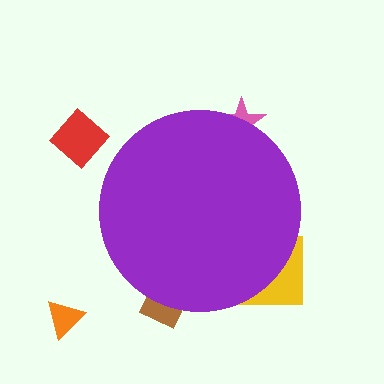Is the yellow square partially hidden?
Yes, the yellow square is partially hidden behind the purple circle.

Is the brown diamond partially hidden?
Yes, the brown diamond is partially hidden behind the purple circle.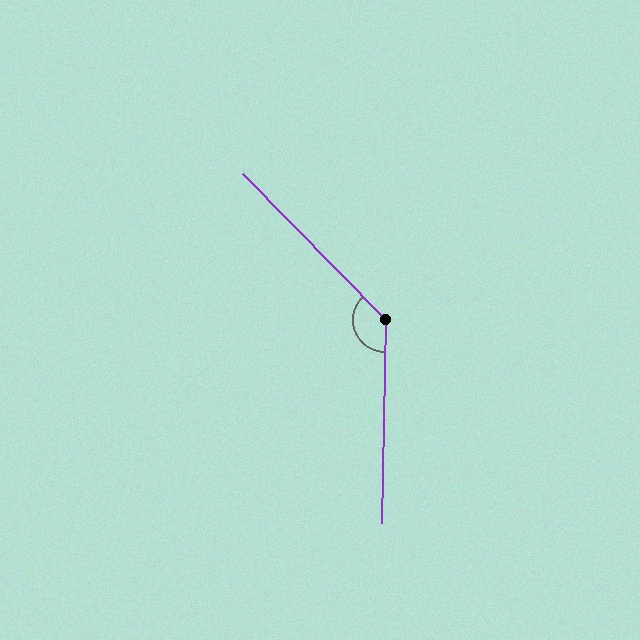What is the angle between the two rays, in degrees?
Approximately 135 degrees.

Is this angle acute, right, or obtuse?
It is obtuse.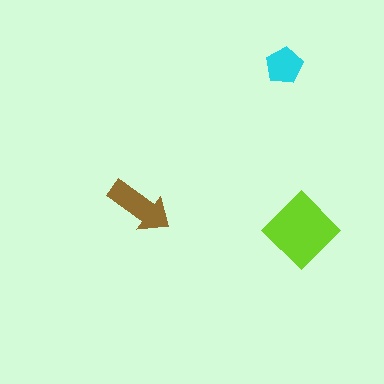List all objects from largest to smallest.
The lime diamond, the brown arrow, the cyan pentagon.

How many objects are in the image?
There are 3 objects in the image.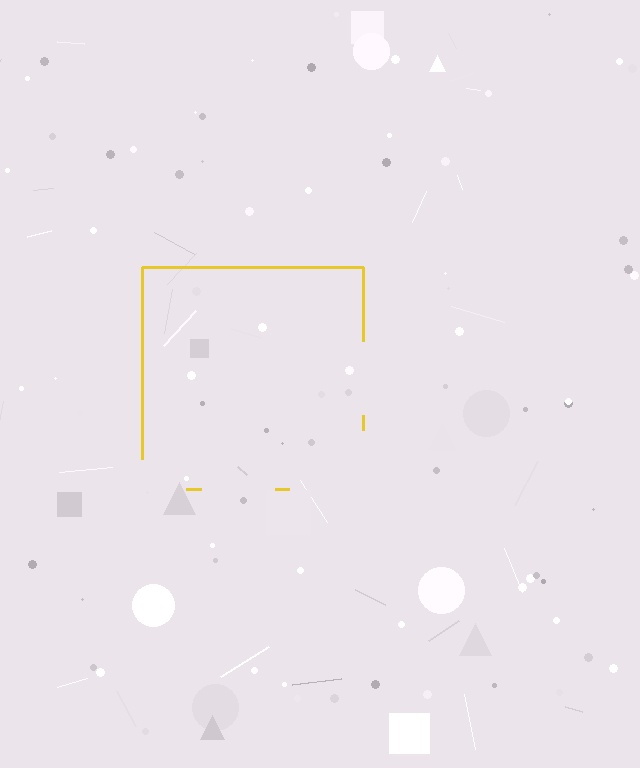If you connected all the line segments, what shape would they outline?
They would outline a square.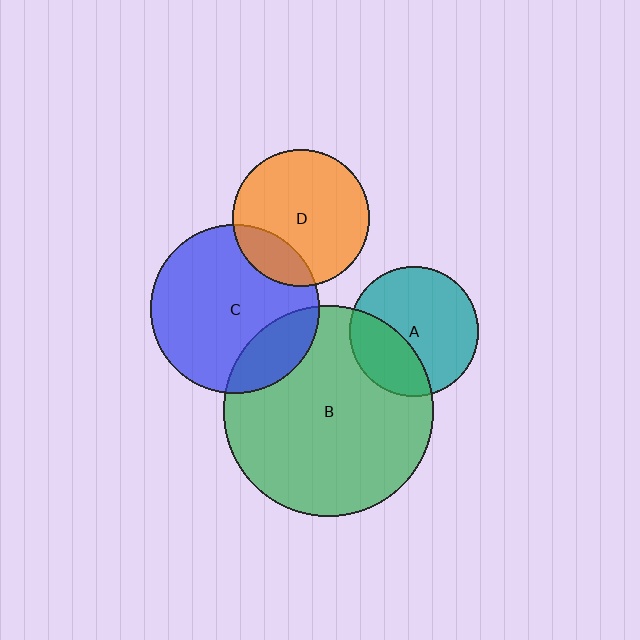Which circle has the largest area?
Circle B (green).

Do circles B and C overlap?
Yes.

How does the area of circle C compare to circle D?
Approximately 1.5 times.